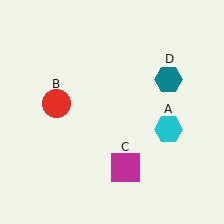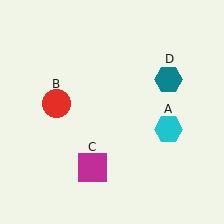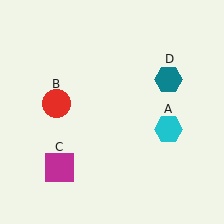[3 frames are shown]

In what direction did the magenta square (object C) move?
The magenta square (object C) moved left.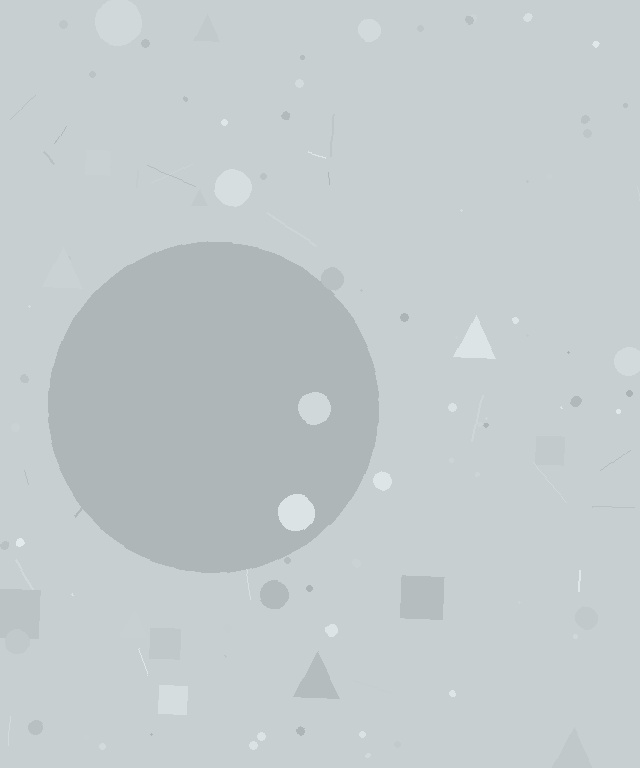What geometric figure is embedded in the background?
A circle is embedded in the background.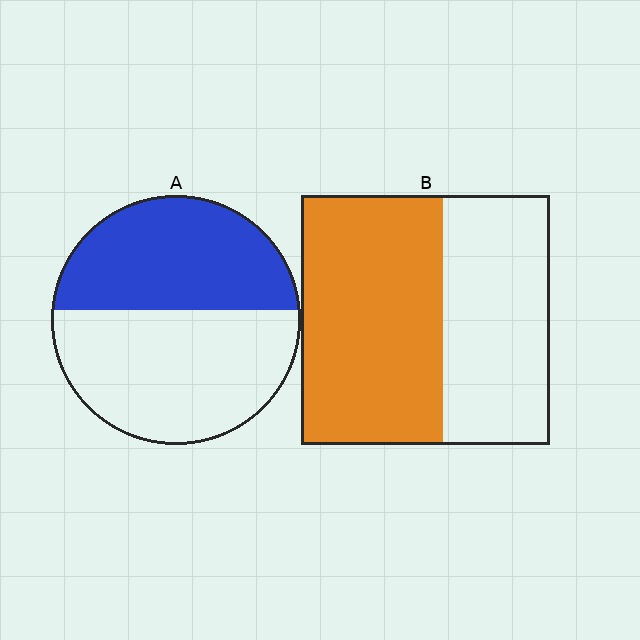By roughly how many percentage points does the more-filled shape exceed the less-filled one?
By roughly 10 percentage points (B over A).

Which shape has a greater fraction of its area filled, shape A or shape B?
Shape B.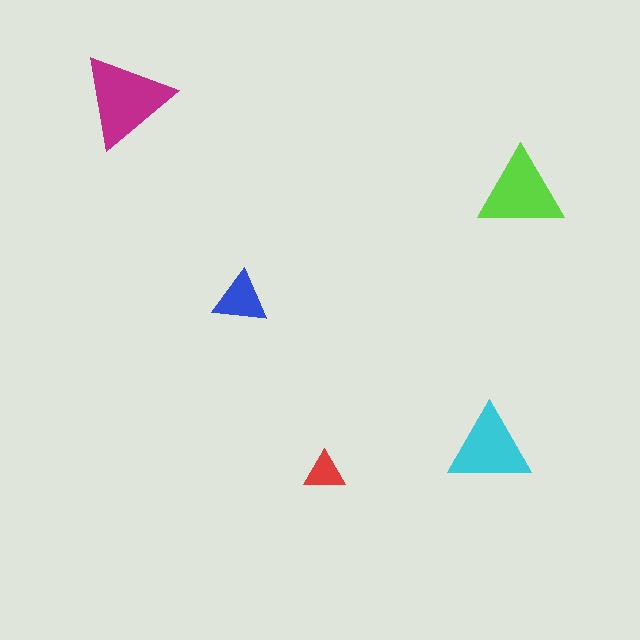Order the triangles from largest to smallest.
the magenta one, the lime one, the cyan one, the blue one, the red one.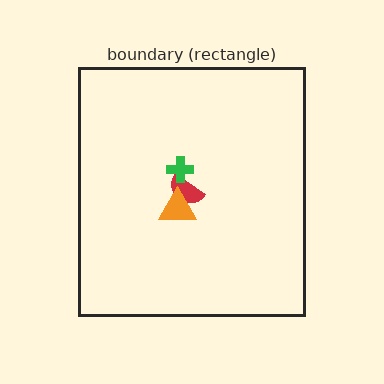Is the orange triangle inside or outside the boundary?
Inside.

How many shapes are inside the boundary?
3 inside, 0 outside.